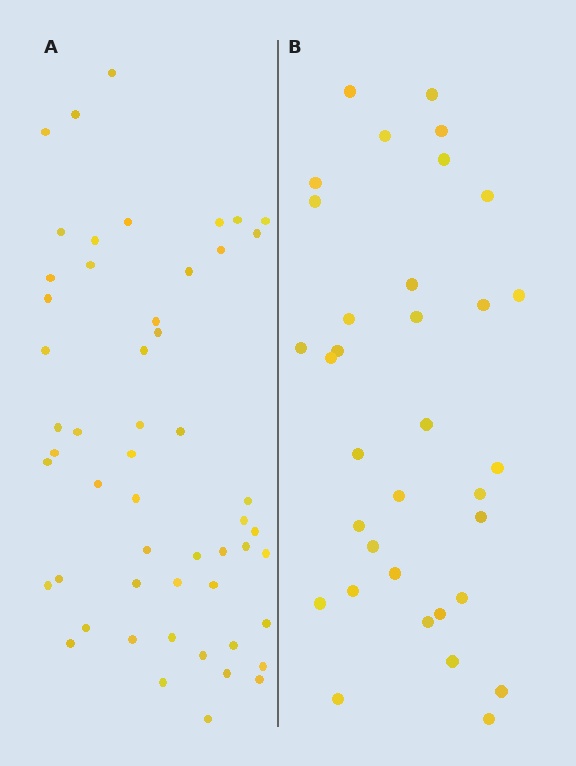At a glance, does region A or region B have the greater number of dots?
Region A (the left region) has more dots.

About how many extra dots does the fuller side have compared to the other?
Region A has approximately 20 more dots than region B.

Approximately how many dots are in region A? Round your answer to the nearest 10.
About 50 dots. (The exact count is 53, which rounds to 50.)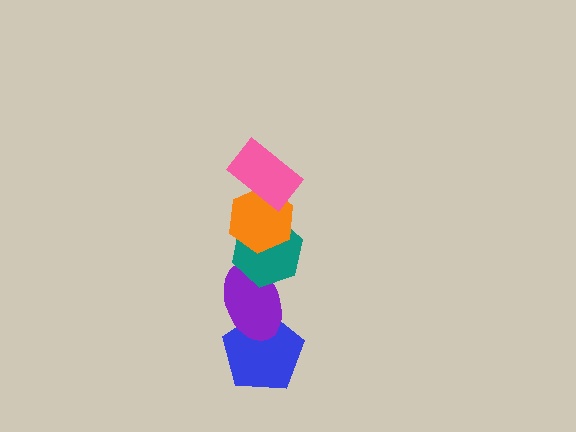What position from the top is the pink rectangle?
The pink rectangle is 1st from the top.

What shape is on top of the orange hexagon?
The pink rectangle is on top of the orange hexagon.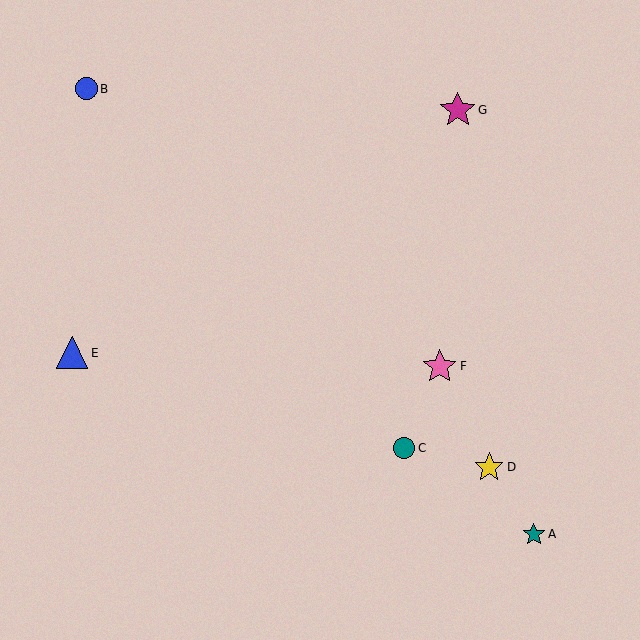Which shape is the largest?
The magenta star (labeled G) is the largest.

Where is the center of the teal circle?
The center of the teal circle is at (404, 448).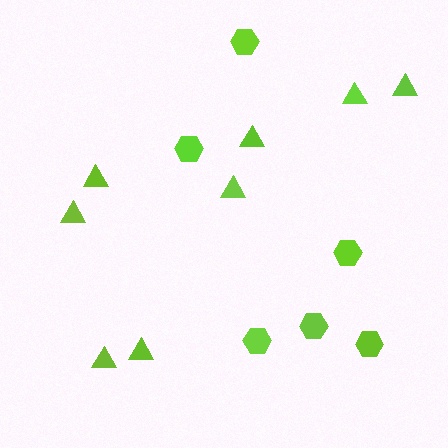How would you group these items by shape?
There are 2 groups: one group of hexagons (6) and one group of triangles (8).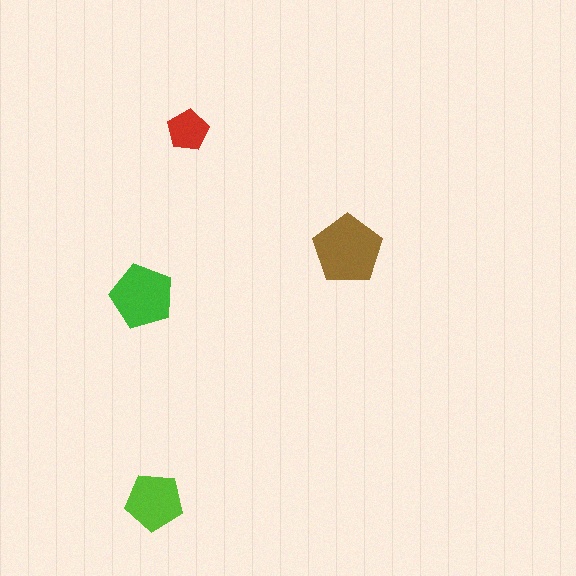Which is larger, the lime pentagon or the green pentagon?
The green one.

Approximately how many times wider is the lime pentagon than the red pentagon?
About 1.5 times wider.